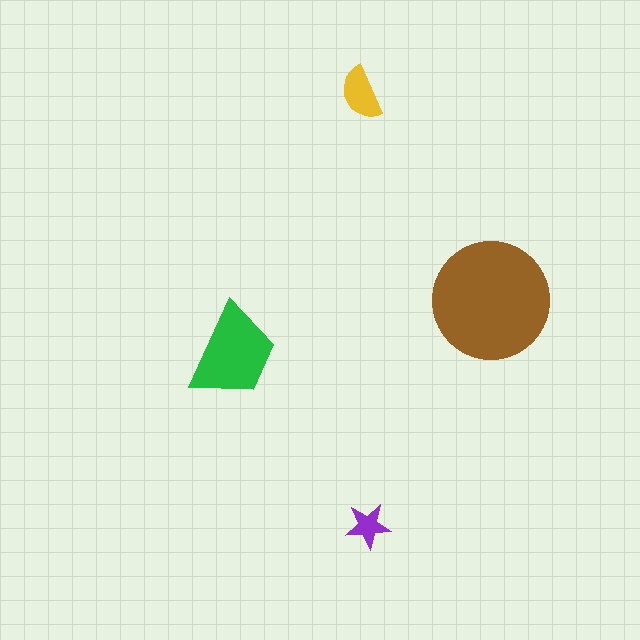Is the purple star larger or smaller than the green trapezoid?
Smaller.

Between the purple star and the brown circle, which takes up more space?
The brown circle.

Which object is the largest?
The brown circle.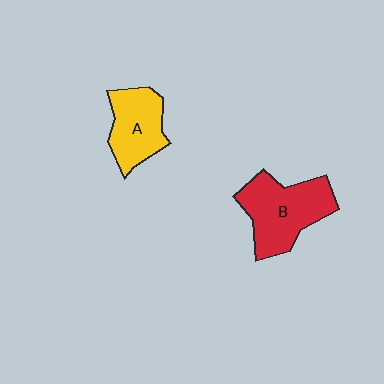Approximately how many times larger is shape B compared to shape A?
Approximately 1.4 times.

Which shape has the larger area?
Shape B (red).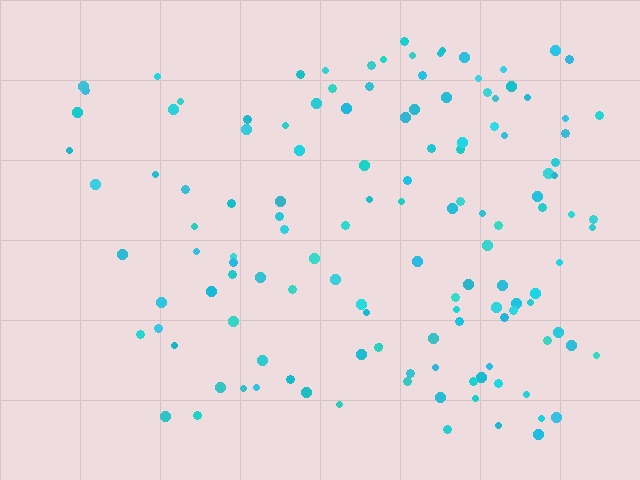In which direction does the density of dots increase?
From left to right, with the right side densest.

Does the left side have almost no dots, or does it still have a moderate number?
Still a moderate number, just noticeably fewer than the right.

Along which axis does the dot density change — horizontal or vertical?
Horizontal.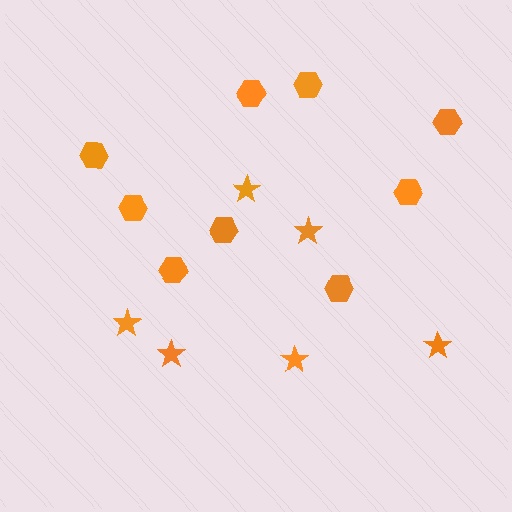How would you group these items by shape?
There are 2 groups: one group of hexagons (9) and one group of stars (6).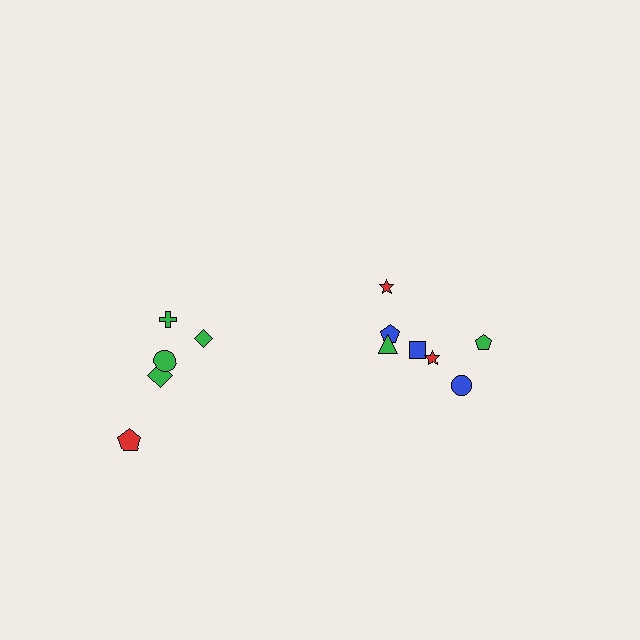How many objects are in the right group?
There are 7 objects.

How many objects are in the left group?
There are 5 objects.